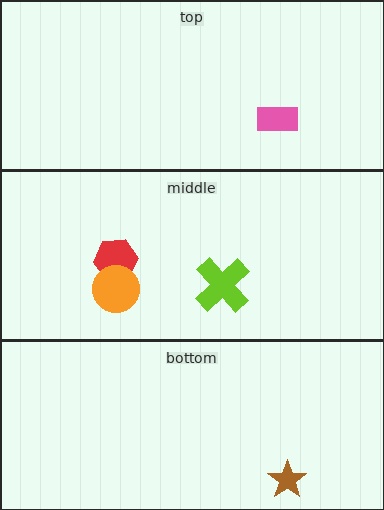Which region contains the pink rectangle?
The top region.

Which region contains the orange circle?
The middle region.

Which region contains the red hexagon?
The middle region.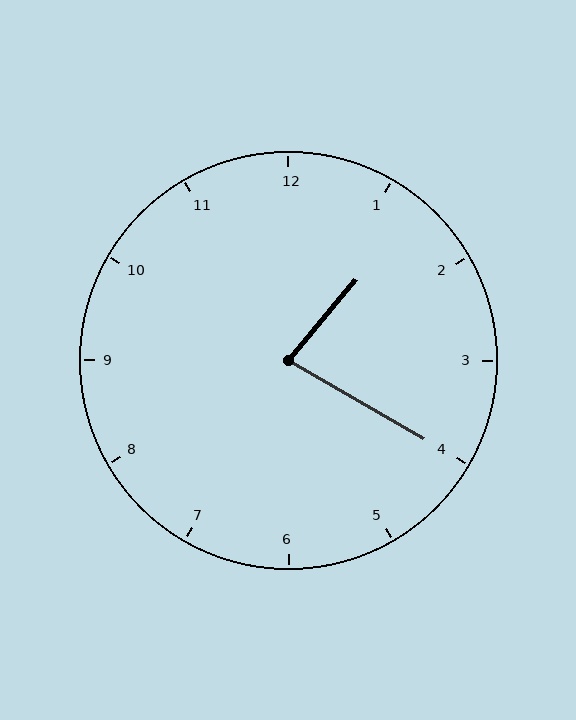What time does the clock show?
1:20.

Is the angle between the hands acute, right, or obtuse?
It is acute.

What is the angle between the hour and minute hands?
Approximately 80 degrees.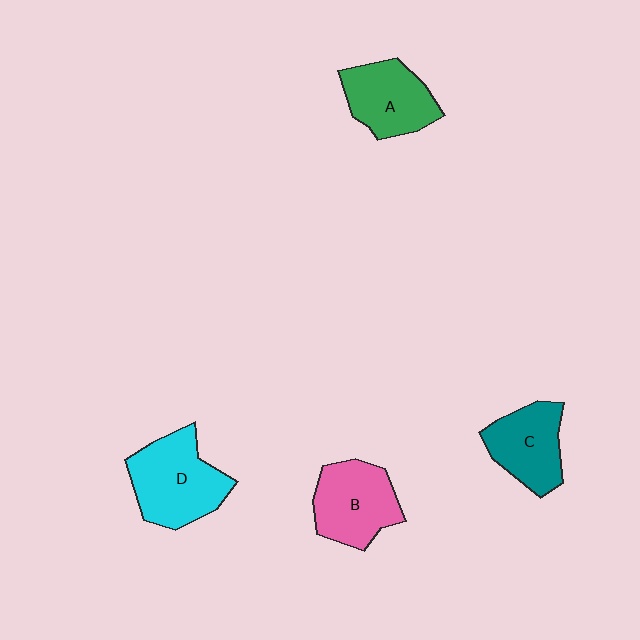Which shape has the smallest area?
Shape C (teal).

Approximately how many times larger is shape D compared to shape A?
Approximately 1.3 times.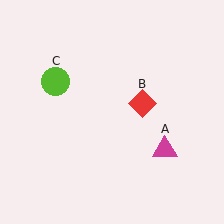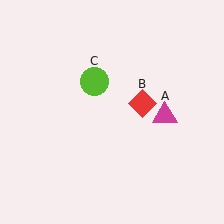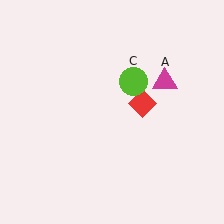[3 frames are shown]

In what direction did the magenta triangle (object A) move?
The magenta triangle (object A) moved up.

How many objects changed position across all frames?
2 objects changed position: magenta triangle (object A), lime circle (object C).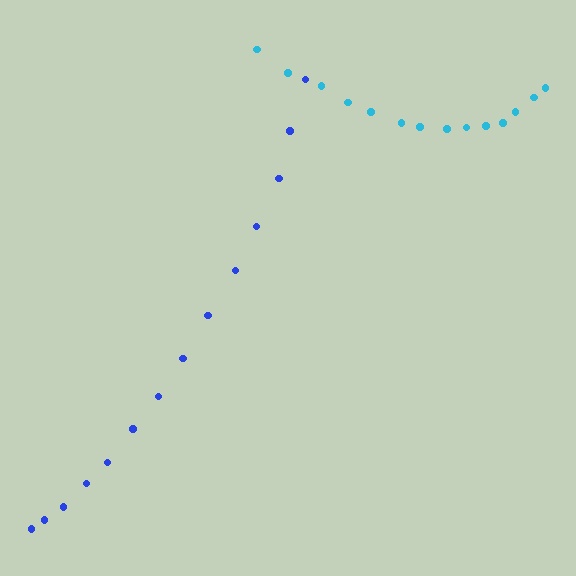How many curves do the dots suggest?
There are 2 distinct paths.